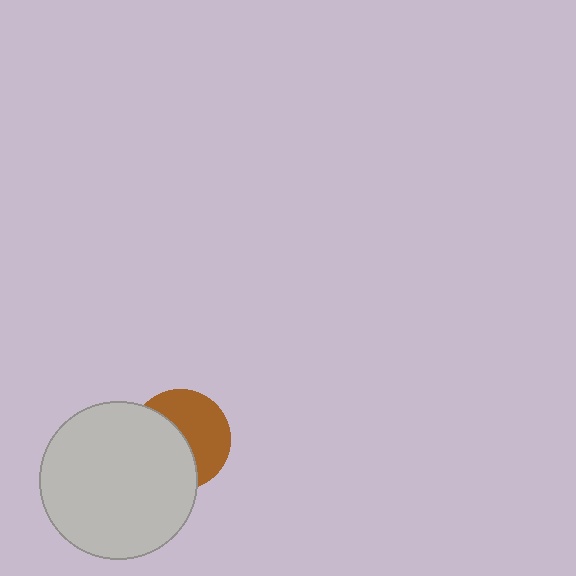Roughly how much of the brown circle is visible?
About half of it is visible (roughly 51%).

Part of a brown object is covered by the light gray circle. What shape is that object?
It is a circle.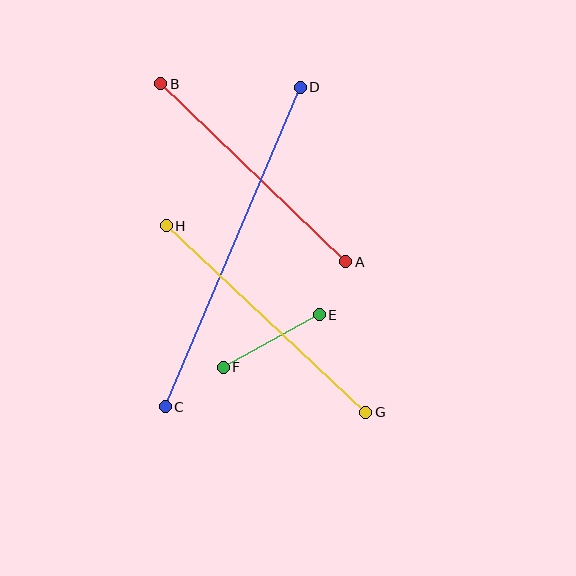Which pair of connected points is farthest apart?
Points C and D are farthest apart.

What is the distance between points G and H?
The distance is approximately 273 pixels.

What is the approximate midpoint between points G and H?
The midpoint is at approximately (266, 319) pixels.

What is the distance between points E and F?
The distance is approximately 110 pixels.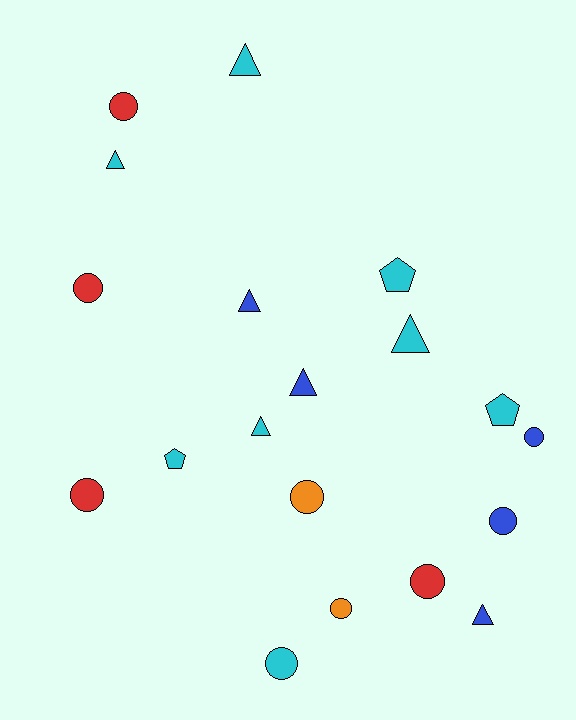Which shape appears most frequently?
Circle, with 9 objects.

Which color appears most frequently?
Cyan, with 8 objects.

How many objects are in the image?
There are 19 objects.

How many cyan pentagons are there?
There are 3 cyan pentagons.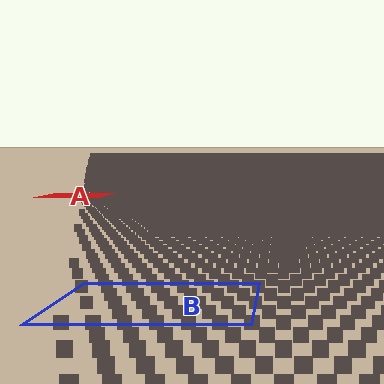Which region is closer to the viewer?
Region B is closer. The texture elements there are larger and more spread out.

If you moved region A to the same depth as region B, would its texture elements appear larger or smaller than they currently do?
They would appear larger. At a closer depth, the same texture elements are projected at a bigger on-screen size.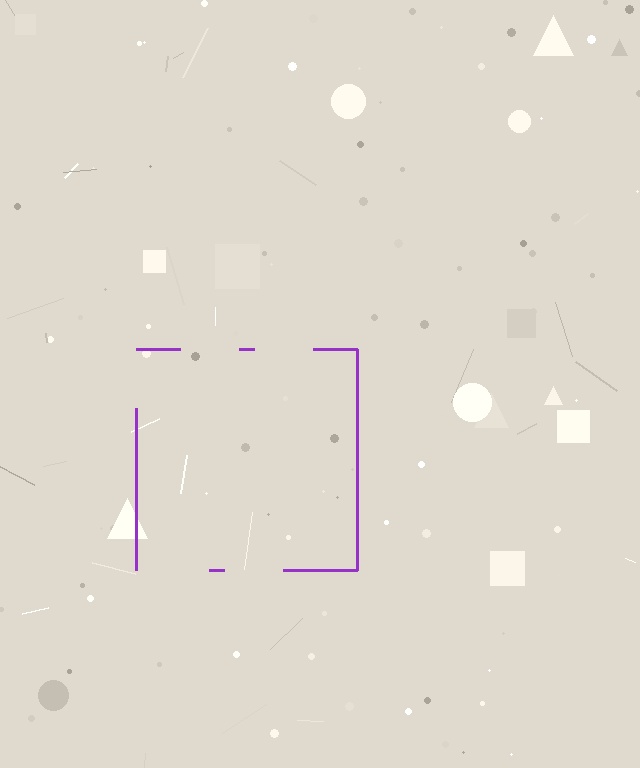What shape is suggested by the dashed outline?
The dashed outline suggests a square.